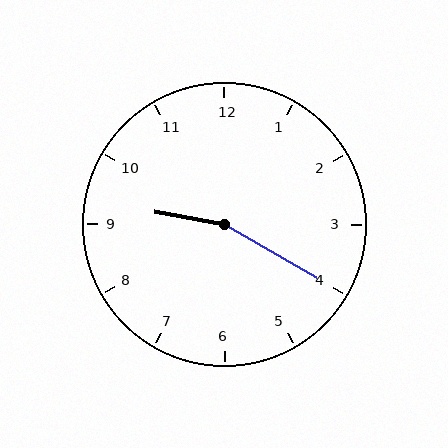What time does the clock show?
9:20.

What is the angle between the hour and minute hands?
Approximately 160 degrees.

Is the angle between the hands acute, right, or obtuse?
It is obtuse.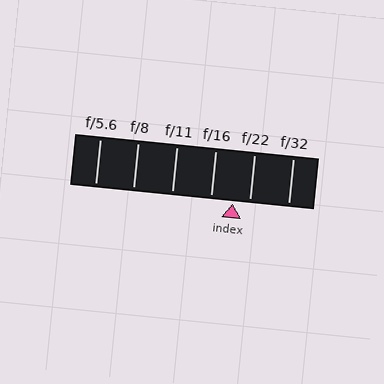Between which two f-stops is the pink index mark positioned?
The index mark is between f/16 and f/22.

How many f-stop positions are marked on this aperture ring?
There are 6 f-stop positions marked.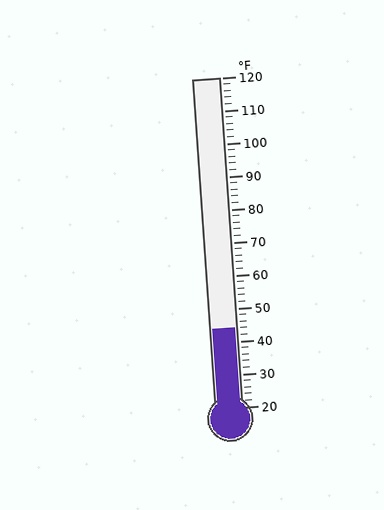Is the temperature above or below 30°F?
The temperature is above 30°F.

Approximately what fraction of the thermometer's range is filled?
The thermometer is filled to approximately 25% of its range.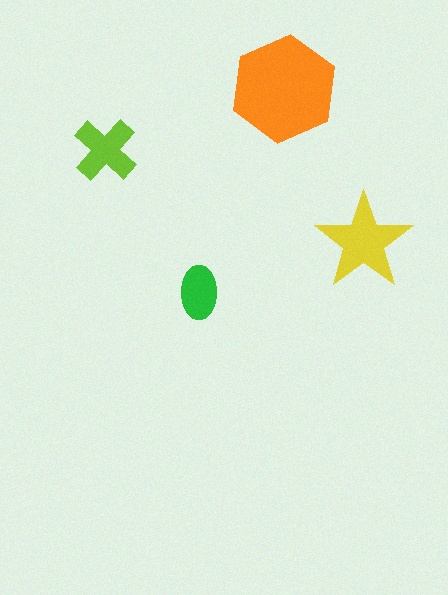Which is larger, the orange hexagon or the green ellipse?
The orange hexagon.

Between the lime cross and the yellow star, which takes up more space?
The yellow star.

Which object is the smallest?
The green ellipse.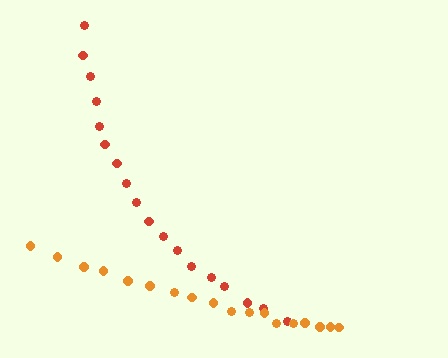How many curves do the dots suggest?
There are 2 distinct paths.